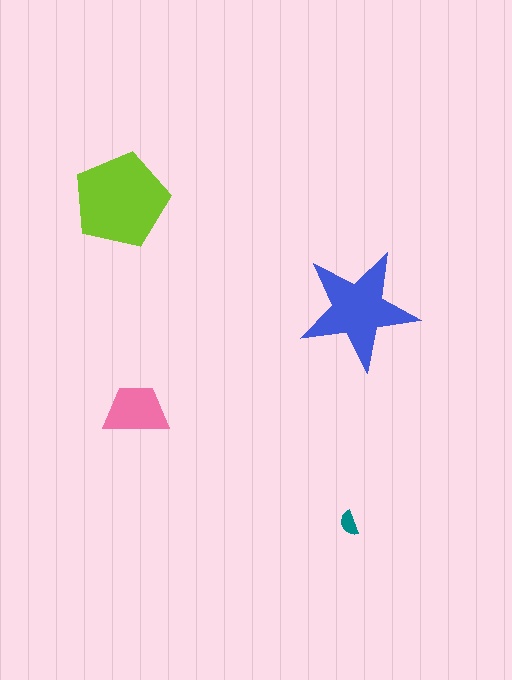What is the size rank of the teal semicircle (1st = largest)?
4th.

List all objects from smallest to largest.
The teal semicircle, the pink trapezoid, the blue star, the lime pentagon.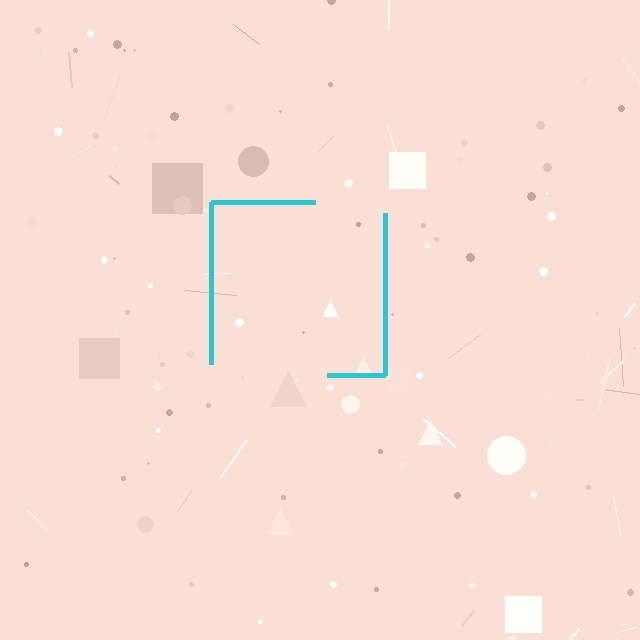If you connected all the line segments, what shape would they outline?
They would outline a square.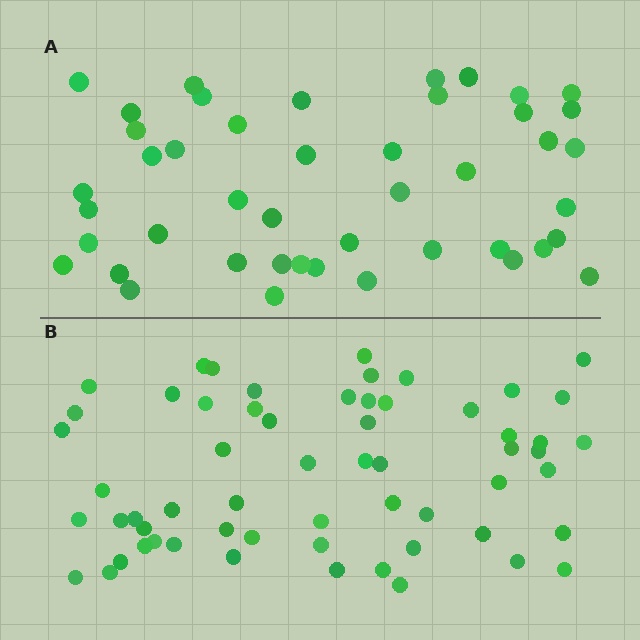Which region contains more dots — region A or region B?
Region B (the bottom region) has more dots.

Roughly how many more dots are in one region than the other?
Region B has approximately 15 more dots than region A.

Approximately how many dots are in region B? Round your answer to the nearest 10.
About 60 dots.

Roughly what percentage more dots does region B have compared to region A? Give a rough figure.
About 35% more.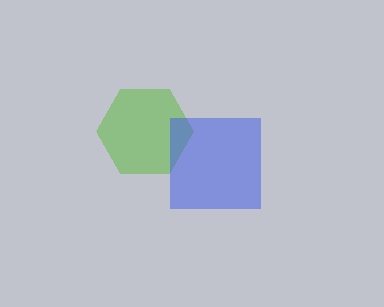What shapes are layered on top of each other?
The layered shapes are: a lime hexagon, a blue square.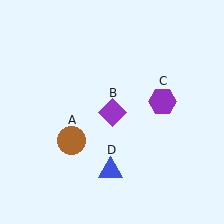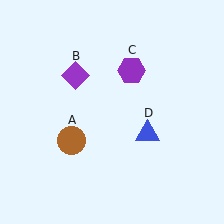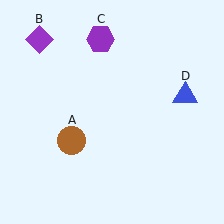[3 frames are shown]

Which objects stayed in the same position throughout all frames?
Brown circle (object A) remained stationary.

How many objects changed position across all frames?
3 objects changed position: purple diamond (object B), purple hexagon (object C), blue triangle (object D).